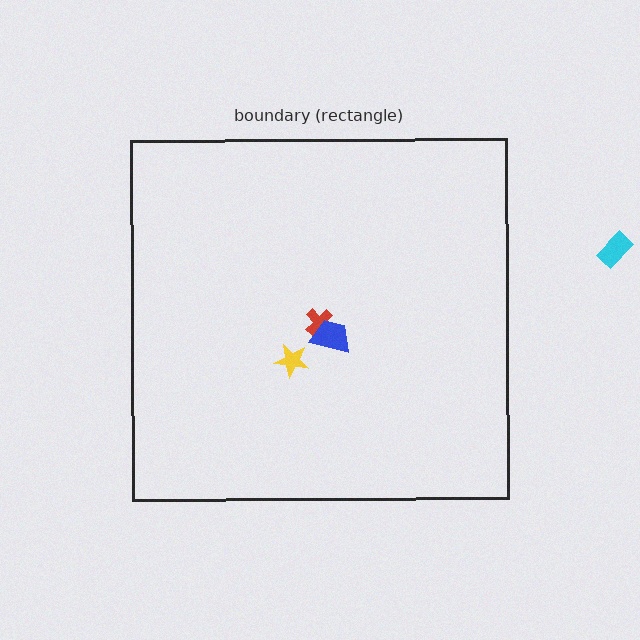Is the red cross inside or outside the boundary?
Inside.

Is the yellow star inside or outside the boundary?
Inside.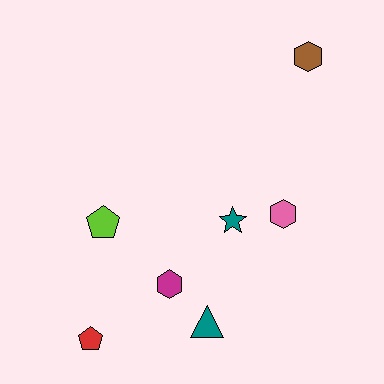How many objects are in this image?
There are 7 objects.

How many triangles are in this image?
There is 1 triangle.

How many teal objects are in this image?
There are 2 teal objects.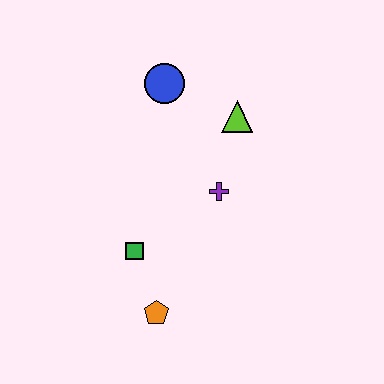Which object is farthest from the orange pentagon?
The blue circle is farthest from the orange pentagon.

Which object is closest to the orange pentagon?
The green square is closest to the orange pentagon.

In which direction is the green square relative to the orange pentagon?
The green square is above the orange pentagon.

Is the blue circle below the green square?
No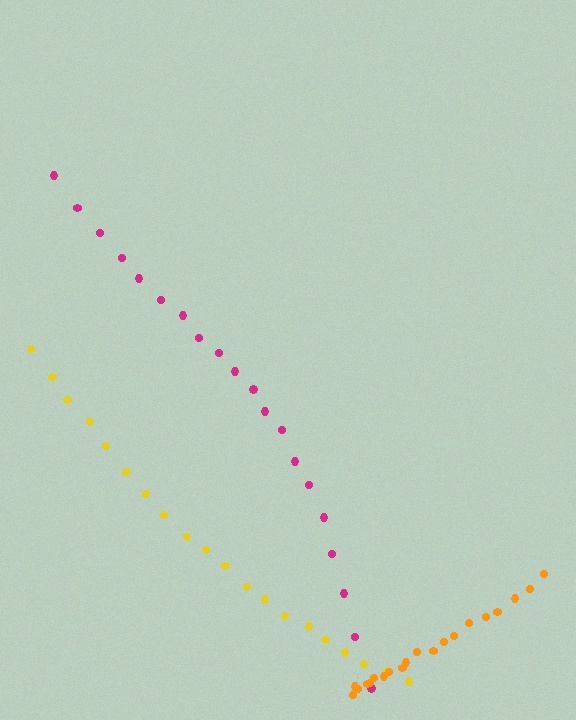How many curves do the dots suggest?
There are 3 distinct paths.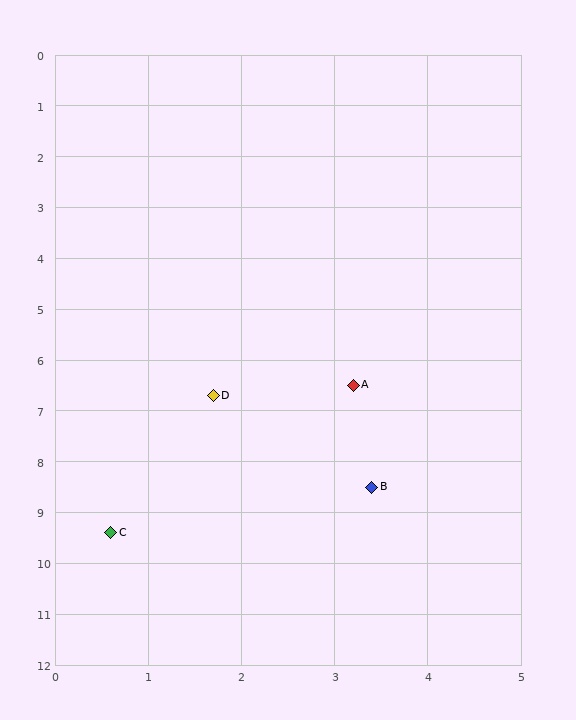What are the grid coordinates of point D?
Point D is at approximately (1.7, 6.7).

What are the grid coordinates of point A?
Point A is at approximately (3.2, 6.5).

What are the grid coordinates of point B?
Point B is at approximately (3.4, 8.5).